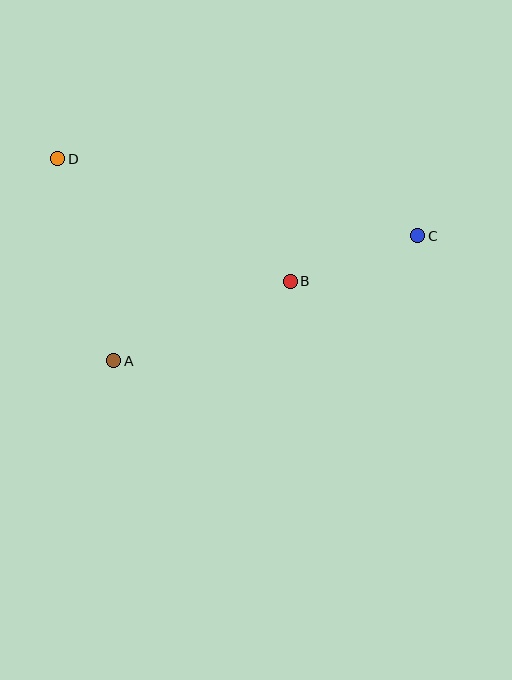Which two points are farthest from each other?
Points C and D are farthest from each other.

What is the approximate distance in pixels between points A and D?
The distance between A and D is approximately 209 pixels.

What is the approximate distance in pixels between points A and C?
The distance between A and C is approximately 329 pixels.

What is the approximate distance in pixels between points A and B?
The distance between A and B is approximately 194 pixels.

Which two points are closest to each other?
Points B and C are closest to each other.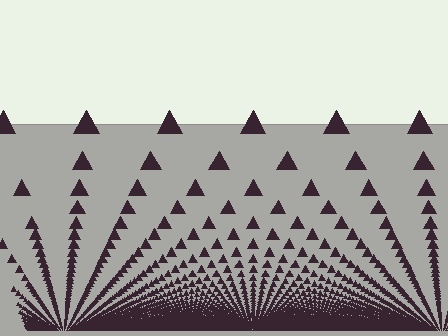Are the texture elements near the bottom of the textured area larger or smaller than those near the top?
Smaller. The gradient is inverted — elements near the bottom are smaller and denser.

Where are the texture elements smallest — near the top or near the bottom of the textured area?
Near the bottom.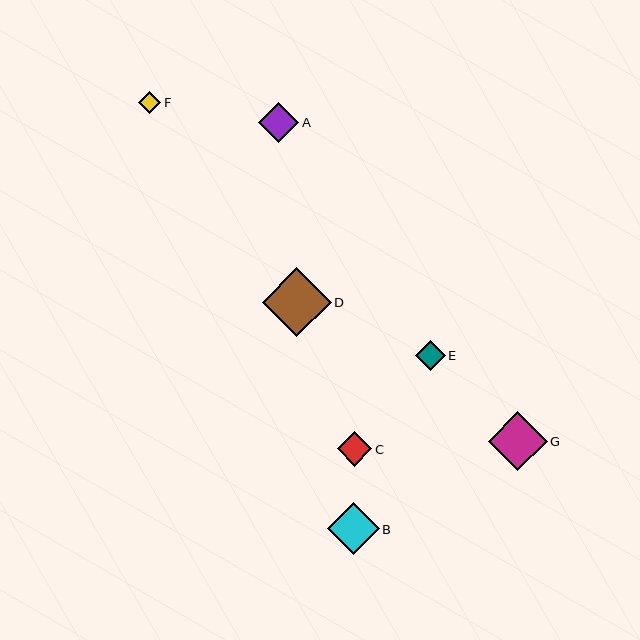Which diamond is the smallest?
Diamond F is the smallest with a size of approximately 22 pixels.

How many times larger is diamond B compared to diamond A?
Diamond B is approximately 1.3 times the size of diamond A.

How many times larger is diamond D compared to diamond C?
Diamond D is approximately 2.0 times the size of diamond C.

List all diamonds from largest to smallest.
From largest to smallest: D, G, B, A, C, E, F.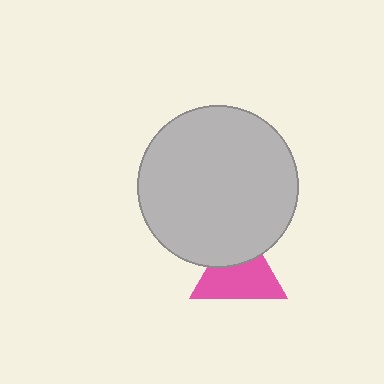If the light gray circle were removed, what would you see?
You would see the complete pink triangle.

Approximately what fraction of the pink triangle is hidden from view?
Roughly 35% of the pink triangle is hidden behind the light gray circle.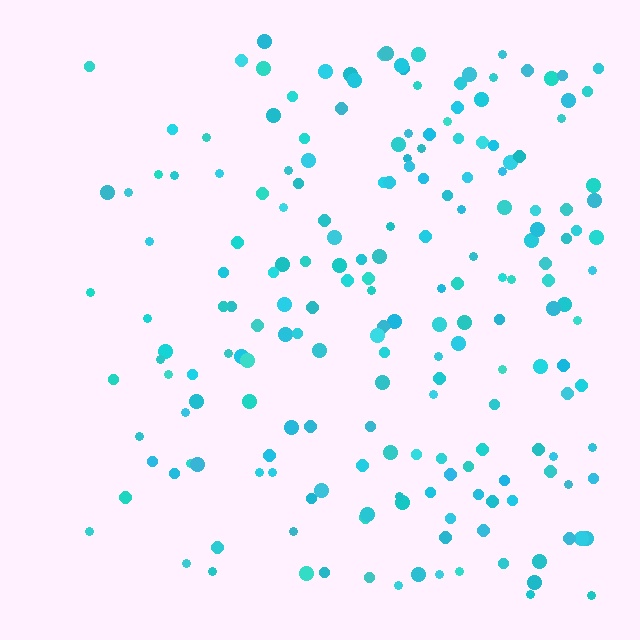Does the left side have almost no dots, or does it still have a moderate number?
Still a moderate number, just noticeably fewer than the right.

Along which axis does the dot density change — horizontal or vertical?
Horizontal.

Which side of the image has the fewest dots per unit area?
The left.